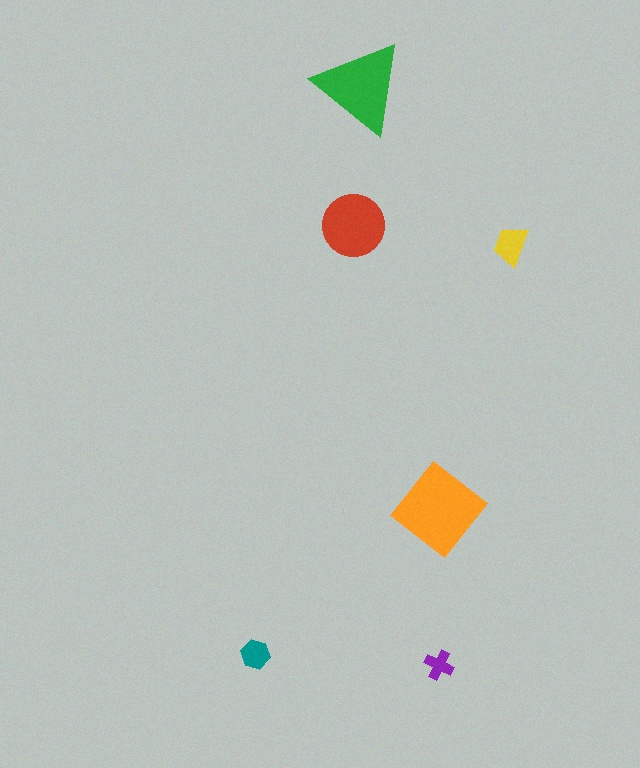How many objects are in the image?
There are 6 objects in the image.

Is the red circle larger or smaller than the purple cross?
Larger.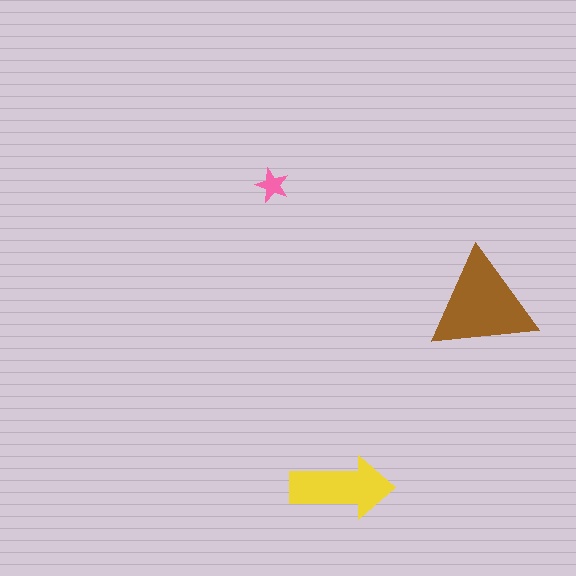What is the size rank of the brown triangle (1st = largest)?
1st.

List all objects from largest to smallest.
The brown triangle, the yellow arrow, the pink star.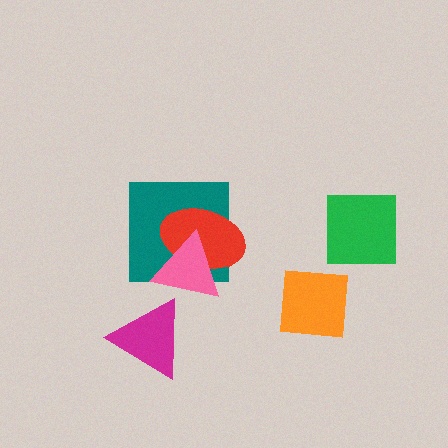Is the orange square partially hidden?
No, no other shape covers it.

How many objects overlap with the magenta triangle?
0 objects overlap with the magenta triangle.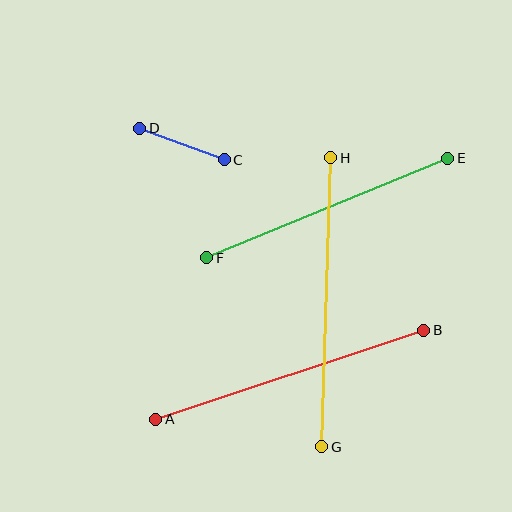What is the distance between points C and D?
The distance is approximately 90 pixels.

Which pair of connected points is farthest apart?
Points G and H are farthest apart.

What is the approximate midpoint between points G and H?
The midpoint is at approximately (326, 302) pixels.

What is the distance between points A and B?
The distance is approximately 282 pixels.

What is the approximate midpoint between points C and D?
The midpoint is at approximately (182, 144) pixels.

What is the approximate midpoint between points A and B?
The midpoint is at approximately (290, 375) pixels.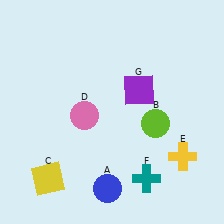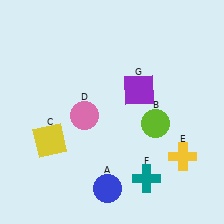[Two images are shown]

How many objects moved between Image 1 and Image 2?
1 object moved between the two images.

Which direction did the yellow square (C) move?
The yellow square (C) moved up.